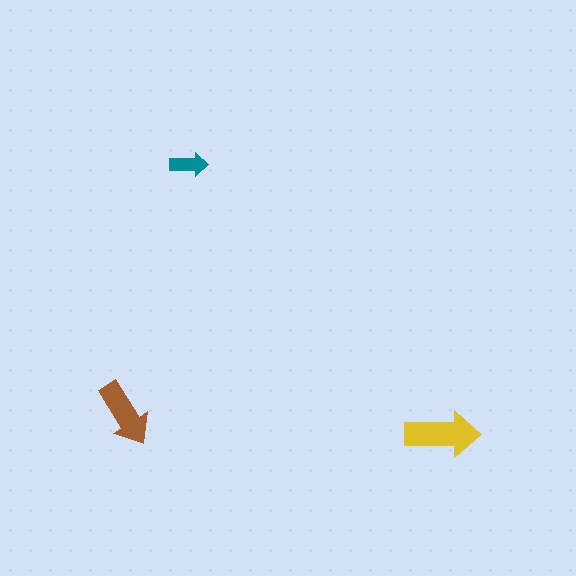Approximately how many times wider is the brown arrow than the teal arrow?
About 1.5 times wider.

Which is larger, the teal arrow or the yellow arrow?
The yellow one.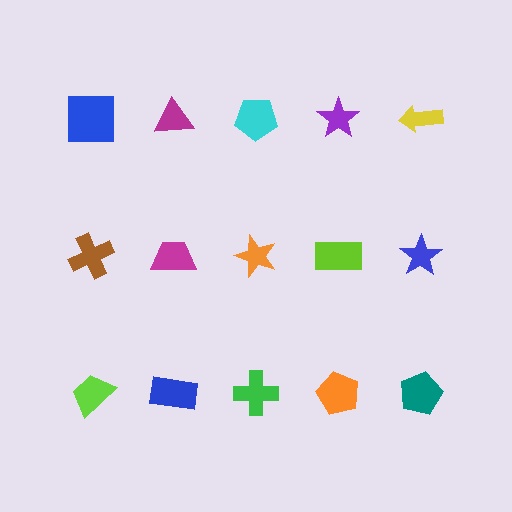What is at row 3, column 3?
A green cross.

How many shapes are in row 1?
5 shapes.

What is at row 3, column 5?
A teal pentagon.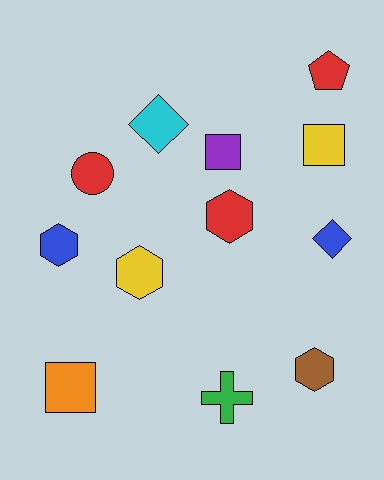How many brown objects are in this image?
There is 1 brown object.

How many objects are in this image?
There are 12 objects.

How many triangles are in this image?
There are no triangles.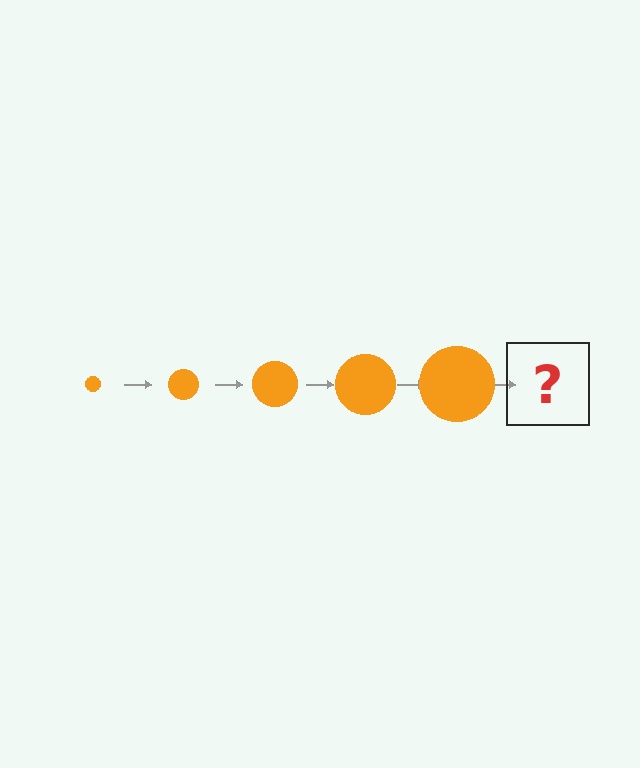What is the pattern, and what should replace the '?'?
The pattern is that the circle gets progressively larger each step. The '?' should be an orange circle, larger than the previous one.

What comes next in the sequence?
The next element should be an orange circle, larger than the previous one.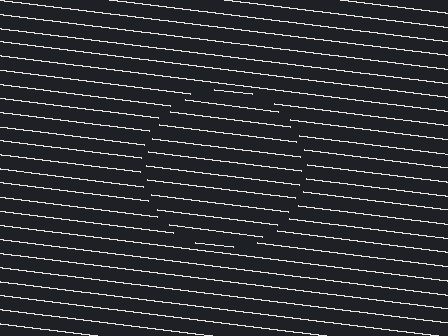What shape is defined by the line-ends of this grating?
An illusory circle. The interior of the shape contains the same grating, shifted by half a period — the contour is defined by the phase discontinuity where line-ends from the inner and outer gratings abut.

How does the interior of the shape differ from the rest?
The interior of the shape contains the same grating, shifted by half a period — the contour is defined by the phase discontinuity where line-ends from the inner and outer gratings abut.